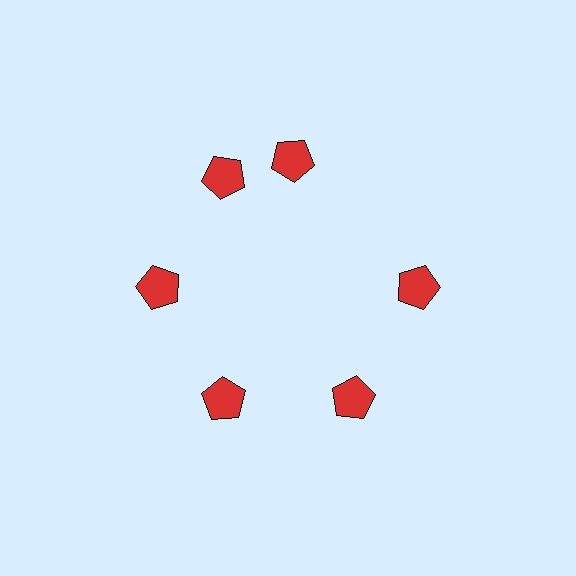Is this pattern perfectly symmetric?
No. The 6 red pentagons are arranged in a ring, but one element near the 1 o'clock position is rotated out of alignment along the ring, breaking the 6-fold rotational symmetry.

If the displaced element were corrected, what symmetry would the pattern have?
It would have 6-fold rotational symmetry — the pattern would map onto itself every 60 degrees.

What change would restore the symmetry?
The symmetry would be restored by rotating it back into even spacing with its neighbors so that all 6 pentagons sit at equal angles and equal distance from the center.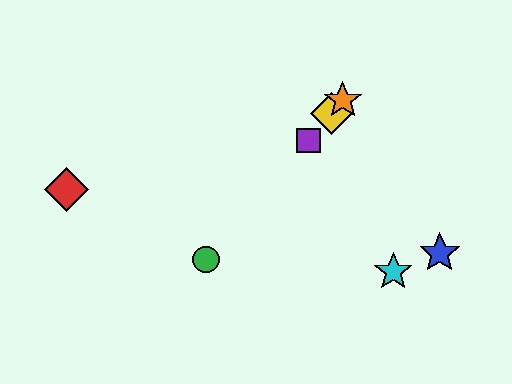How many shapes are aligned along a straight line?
4 shapes (the green circle, the yellow diamond, the purple square, the orange star) are aligned along a straight line.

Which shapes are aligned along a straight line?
The green circle, the yellow diamond, the purple square, the orange star are aligned along a straight line.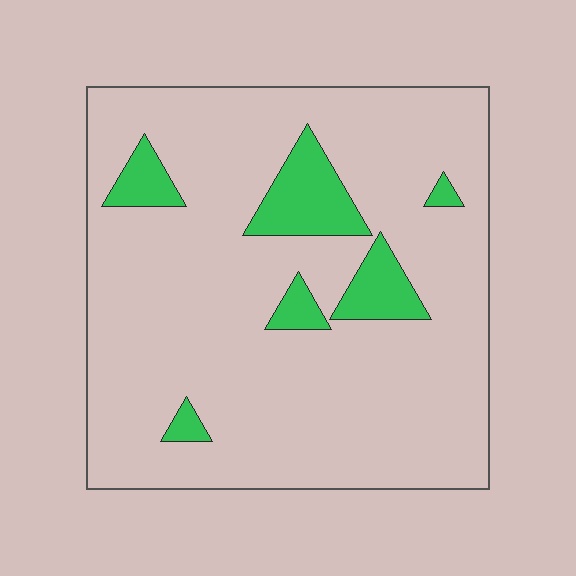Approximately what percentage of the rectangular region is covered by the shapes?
Approximately 10%.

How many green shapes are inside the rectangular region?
6.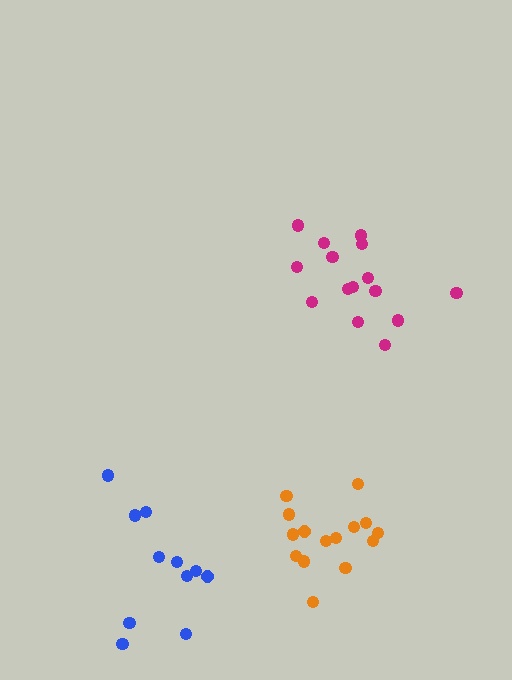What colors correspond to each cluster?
The clusters are colored: orange, magenta, blue.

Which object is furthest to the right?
The magenta cluster is rightmost.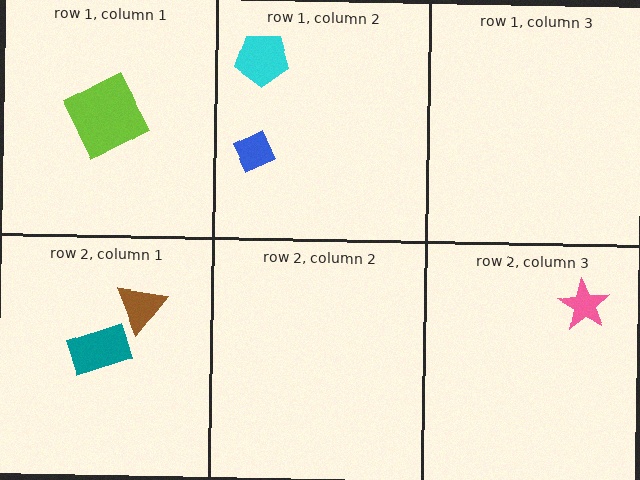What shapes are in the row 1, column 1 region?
The lime square.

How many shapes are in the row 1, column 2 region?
2.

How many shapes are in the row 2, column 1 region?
2.